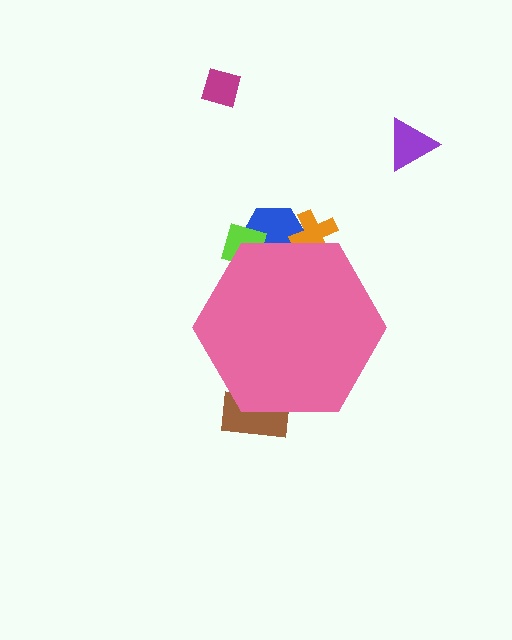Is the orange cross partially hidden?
Yes, the orange cross is partially hidden behind the pink hexagon.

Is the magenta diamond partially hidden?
No, the magenta diamond is fully visible.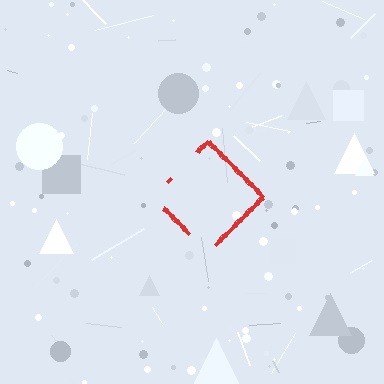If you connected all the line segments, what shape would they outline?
They would outline a diamond.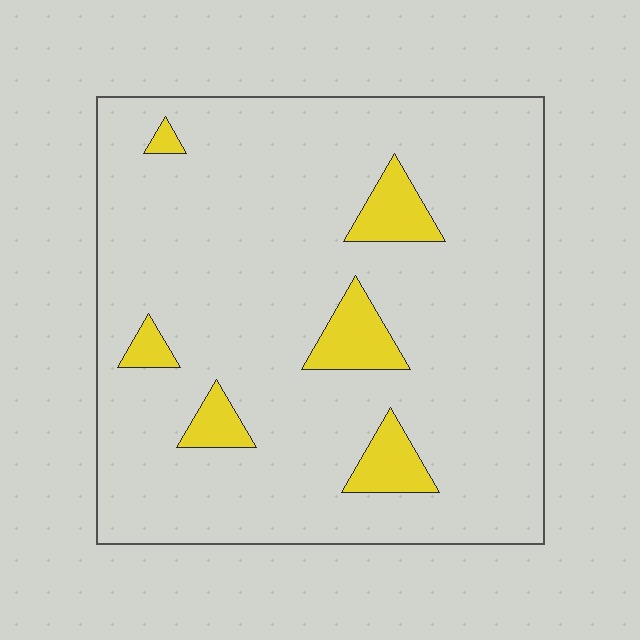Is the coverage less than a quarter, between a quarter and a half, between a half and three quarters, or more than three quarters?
Less than a quarter.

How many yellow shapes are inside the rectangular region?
6.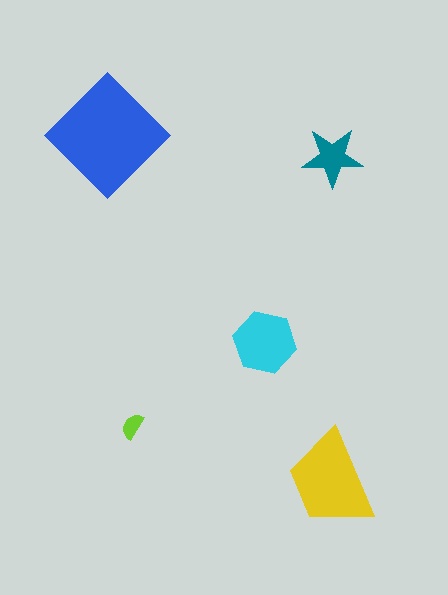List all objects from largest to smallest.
The blue diamond, the yellow trapezoid, the cyan hexagon, the teal star, the lime semicircle.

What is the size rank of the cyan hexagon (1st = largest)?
3rd.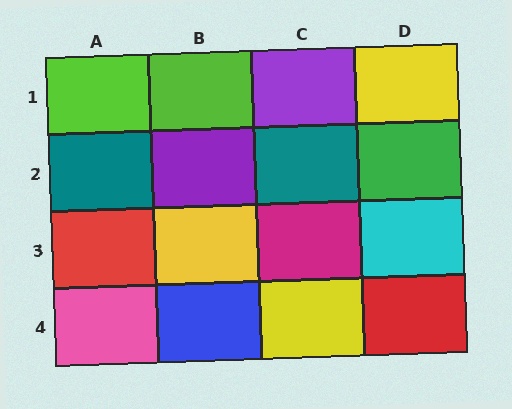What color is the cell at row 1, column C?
Purple.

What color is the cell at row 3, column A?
Red.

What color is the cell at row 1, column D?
Yellow.